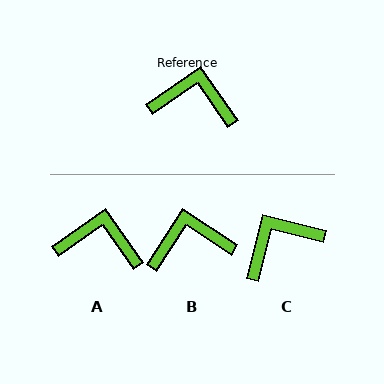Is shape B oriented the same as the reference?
No, it is off by about 22 degrees.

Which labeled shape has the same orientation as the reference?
A.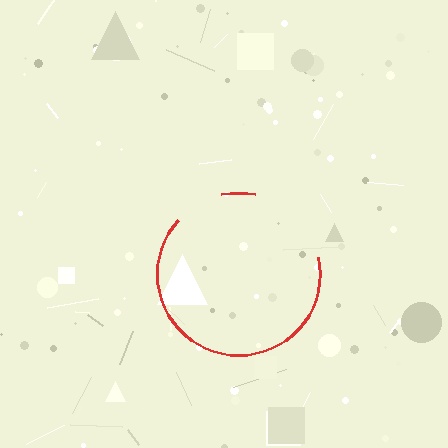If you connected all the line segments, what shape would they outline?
They would outline a circle.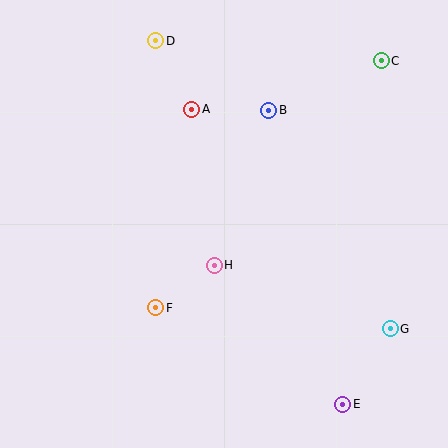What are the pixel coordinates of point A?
Point A is at (192, 109).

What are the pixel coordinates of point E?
Point E is at (343, 404).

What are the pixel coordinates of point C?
Point C is at (381, 61).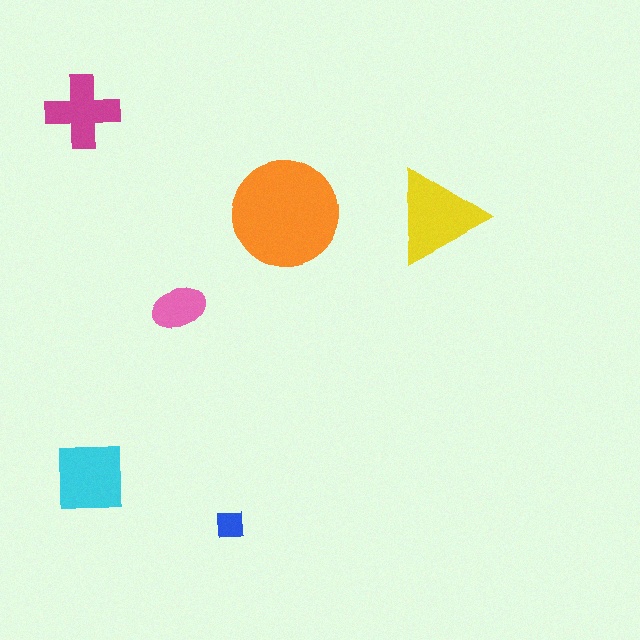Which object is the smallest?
The blue square.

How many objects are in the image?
There are 6 objects in the image.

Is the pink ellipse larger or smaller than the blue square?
Larger.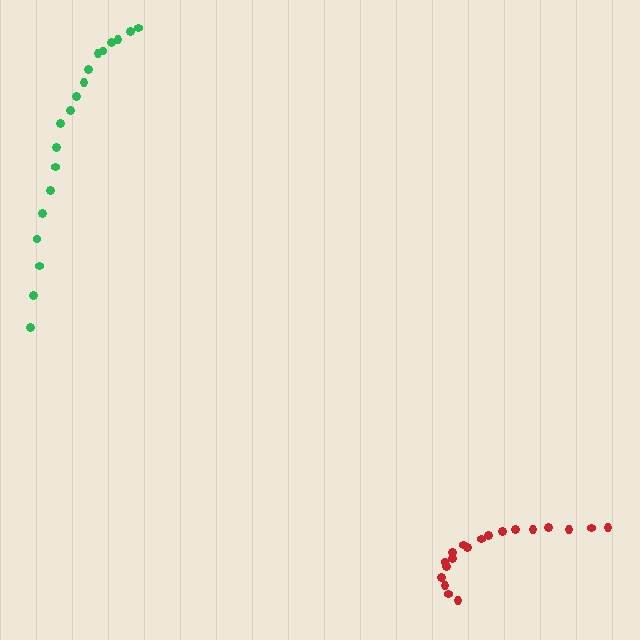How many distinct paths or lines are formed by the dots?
There are 2 distinct paths.